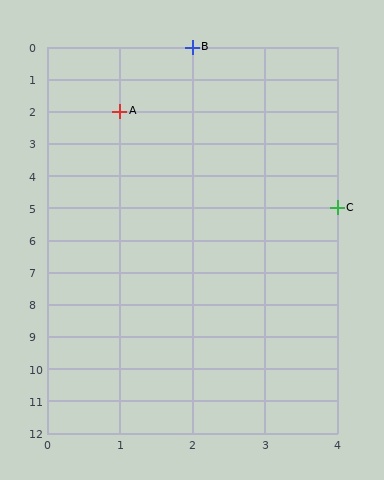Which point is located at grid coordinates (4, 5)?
Point C is at (4, 5).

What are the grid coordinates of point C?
Point C is at grid coordinates (4, 5).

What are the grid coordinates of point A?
Point A is at grid coordinates (1, 2).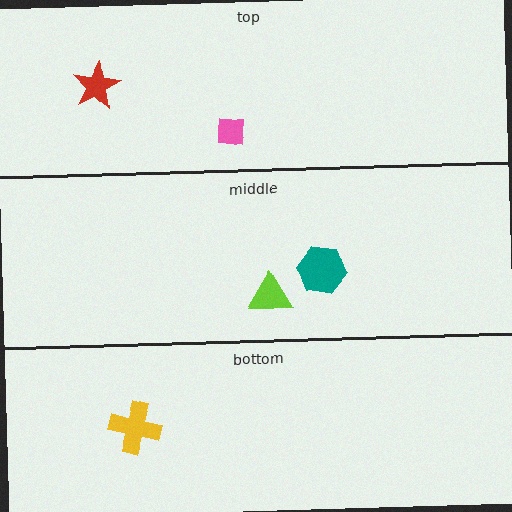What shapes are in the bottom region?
The yellow cross.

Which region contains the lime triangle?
The middle region.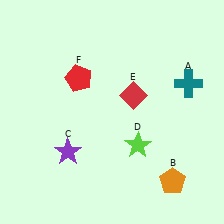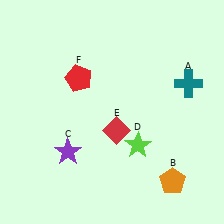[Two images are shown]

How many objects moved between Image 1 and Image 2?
1 object moved between the two images.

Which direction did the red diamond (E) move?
The red diamond (E) moved down.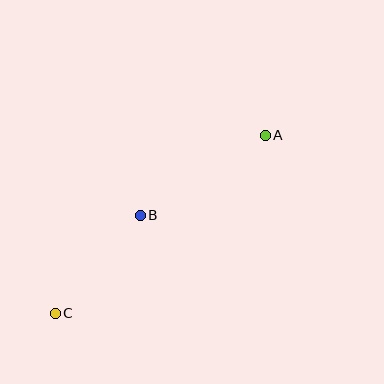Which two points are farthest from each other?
Points A and C are farthest from each other.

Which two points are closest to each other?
Points B and C are closest to each other.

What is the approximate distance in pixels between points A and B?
The distance between A and B is approximately 148 pixels.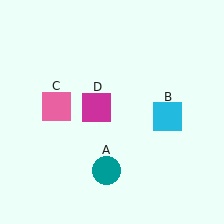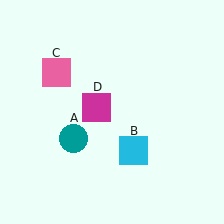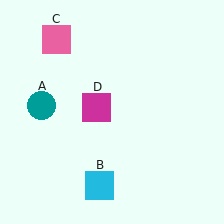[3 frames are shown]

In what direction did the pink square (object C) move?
The pink square (object C) moved up.